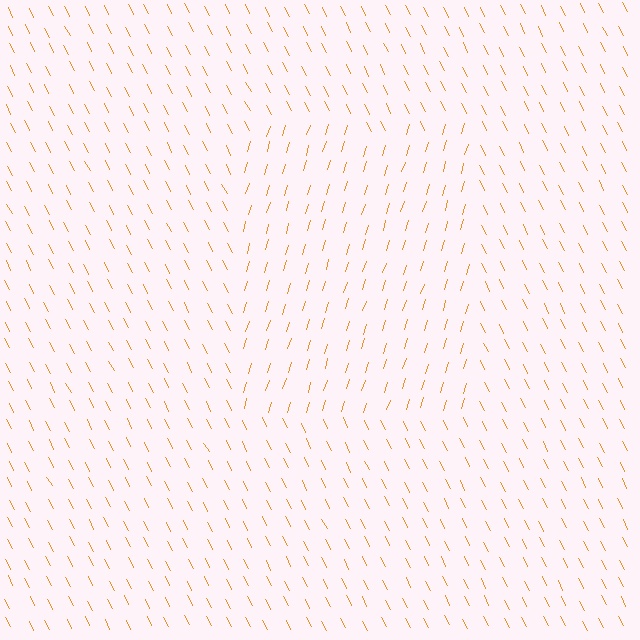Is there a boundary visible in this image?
Yes, there is a texture boundary formed by a change in line orientation.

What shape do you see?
I see a rectangle.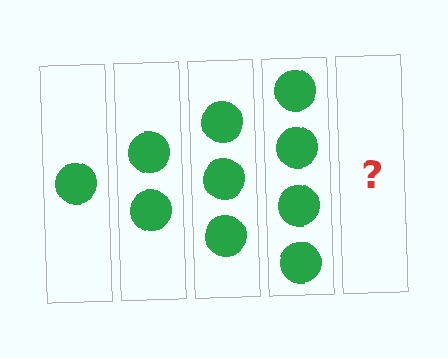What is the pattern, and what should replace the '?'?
The pattern is that each step adds one more circle. The '?' should be 5 circles.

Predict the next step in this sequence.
The next step is 5 circles.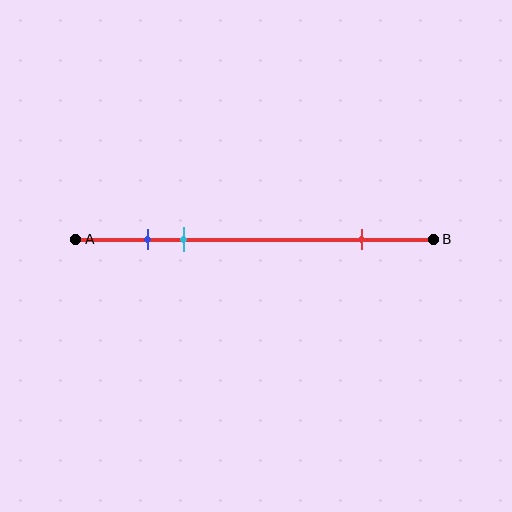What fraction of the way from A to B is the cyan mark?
The cyan mark is approximately 30% (0.3) of the way from A to B.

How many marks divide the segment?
There are 3 marks dividing the segment.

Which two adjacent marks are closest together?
The blue and cyan marks are the closest adjacent pair.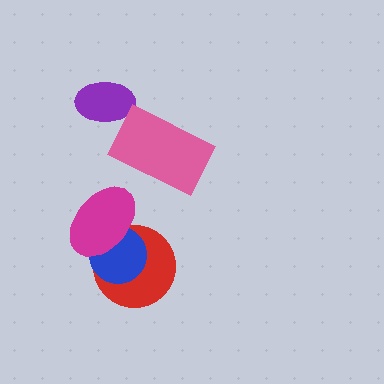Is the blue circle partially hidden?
Yes, it is partially covered by another shape.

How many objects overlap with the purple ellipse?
0 objects overlap with the purple ellipse.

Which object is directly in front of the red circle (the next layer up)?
The blue circle is directly in front of the red circle.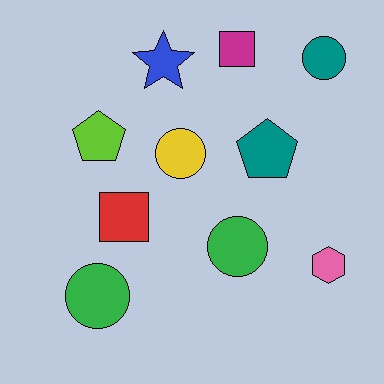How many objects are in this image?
There are 10 objects.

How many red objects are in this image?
There is 1 red object.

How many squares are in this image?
There are 2 squares.